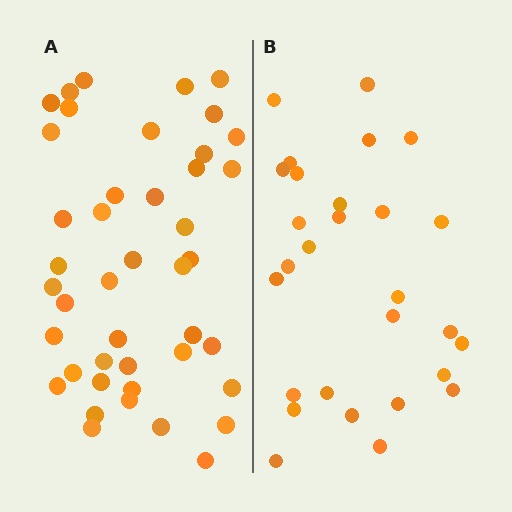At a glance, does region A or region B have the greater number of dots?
Region A (the left region) has more dots.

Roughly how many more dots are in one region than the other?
Region A has approximately 15 more dots than region B.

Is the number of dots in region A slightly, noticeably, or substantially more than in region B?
Region A has substantially more. The ratio is roughly 1.5 to 1.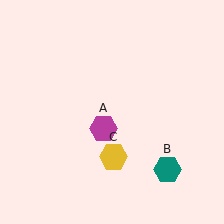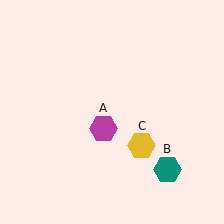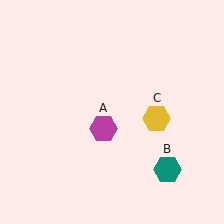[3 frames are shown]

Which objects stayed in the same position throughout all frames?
Magenta hexagon (object A) and teal hexagon (object B) remained stationary.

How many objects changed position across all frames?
1 object changed position: yellow hexagon (object C).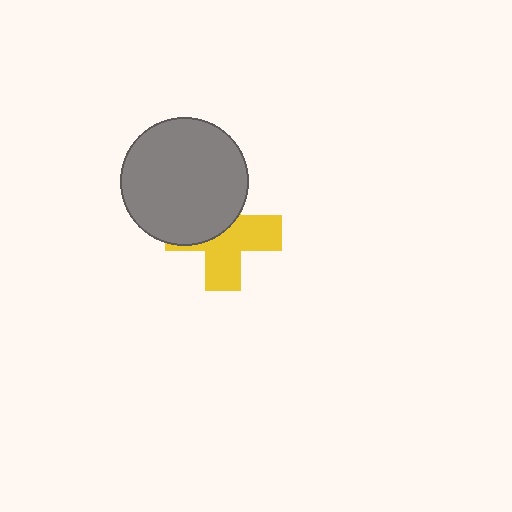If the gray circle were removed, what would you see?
You would see the complete yellow cross.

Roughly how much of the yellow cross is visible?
About half of it is visible (roughly 55%).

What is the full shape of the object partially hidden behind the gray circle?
The partially hidden object is a yellow cross.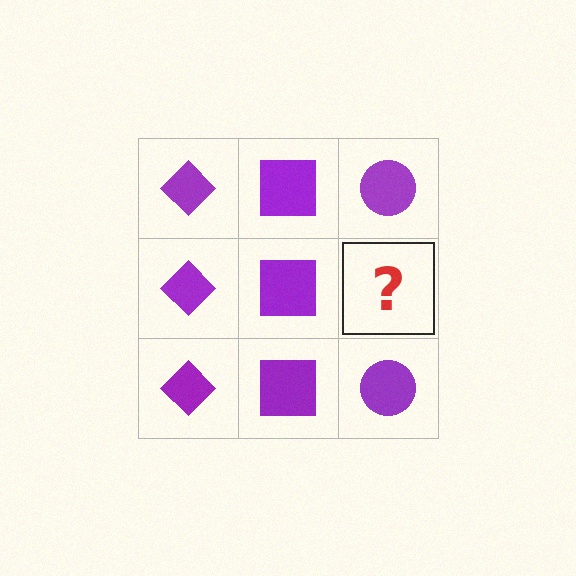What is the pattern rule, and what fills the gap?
The rule is that each column has a consistent shape. The gap should be filled with a purple circle.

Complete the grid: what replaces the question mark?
The question mark should be replaced with a purple circle.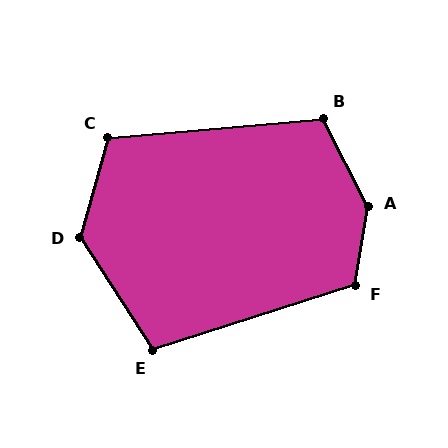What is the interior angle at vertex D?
Approximately 132 degrees (obtuse).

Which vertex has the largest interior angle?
A, at approximately 144 degrees.